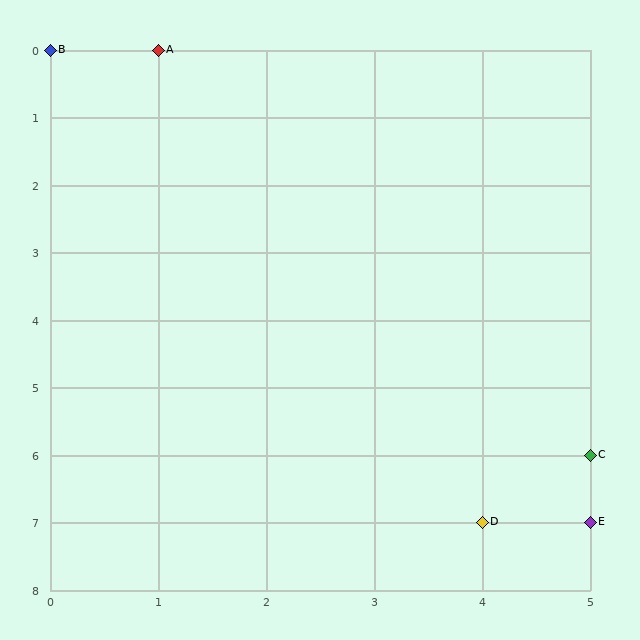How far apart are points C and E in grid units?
Points C and E are 1 row apart.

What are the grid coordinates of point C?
Point C is at grid coordinates (5, 6).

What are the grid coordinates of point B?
Point B is at grid coordinates (0, 0).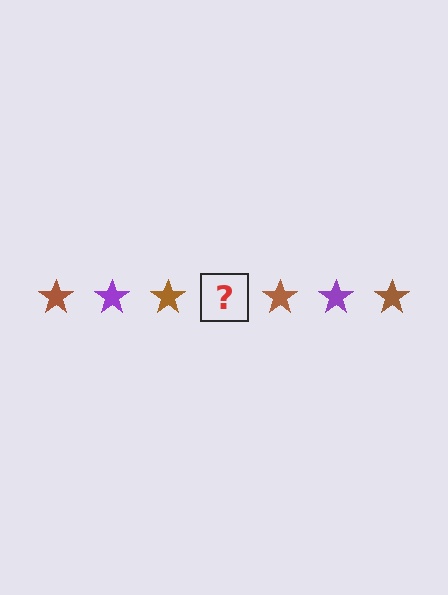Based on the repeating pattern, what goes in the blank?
The blank should be a purple star.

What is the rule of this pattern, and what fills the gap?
The rule is that the pattern cycles through brown, purple stars. The gap should be filled with a purple star.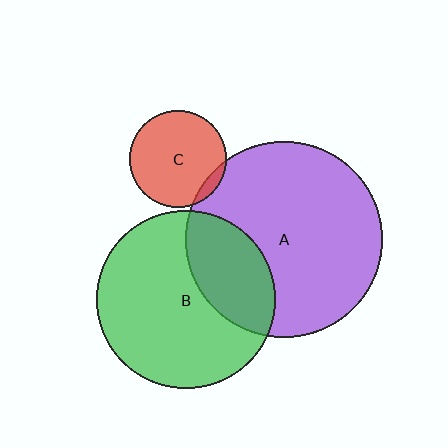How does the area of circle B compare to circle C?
Approximately 3.4 times.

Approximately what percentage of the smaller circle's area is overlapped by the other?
Approximately 30%.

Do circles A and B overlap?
Yes.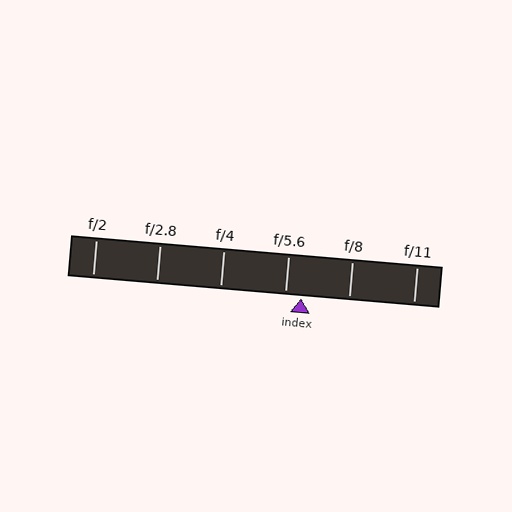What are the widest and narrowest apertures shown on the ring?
The widest aperture shown is f/2 and the narrowest is f/11.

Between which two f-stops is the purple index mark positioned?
The index mark is between f/5.6 and f/8.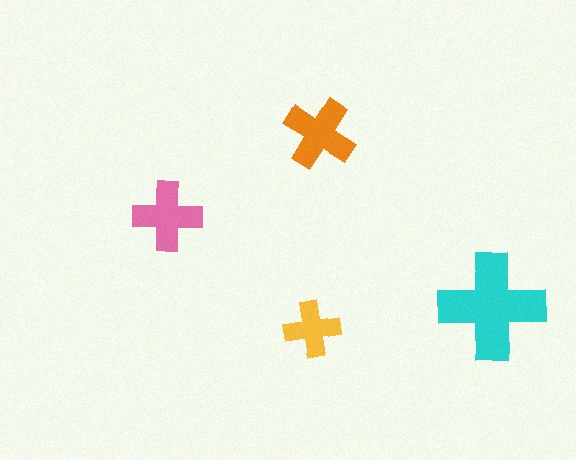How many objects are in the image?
There are 4 objects in the image.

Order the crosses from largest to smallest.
the cyan one, the orange one, the pink one, the yellow one.